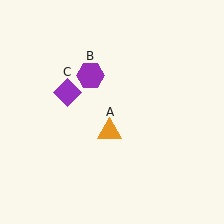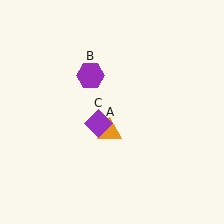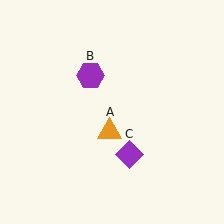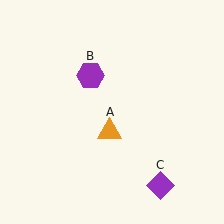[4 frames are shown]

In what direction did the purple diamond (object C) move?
The purple diamond (object C) moved down and to the right.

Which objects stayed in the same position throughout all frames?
Orange triangle (object A) and purple hexagon (object B) remained stationary.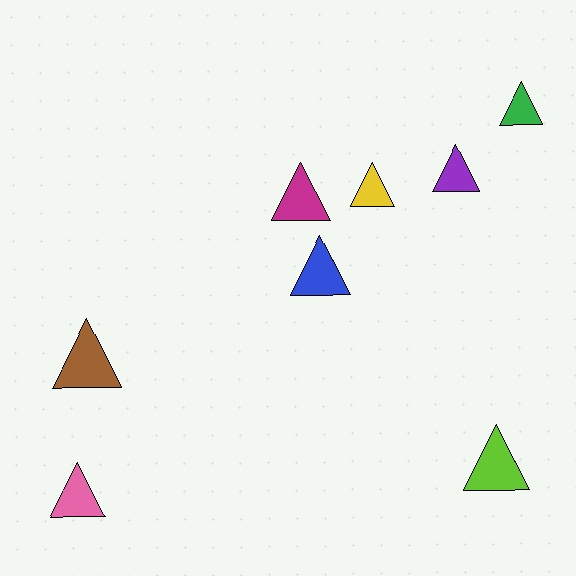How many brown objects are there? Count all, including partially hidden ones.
There is 1 brown object.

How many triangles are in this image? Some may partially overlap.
There are 8 triangles.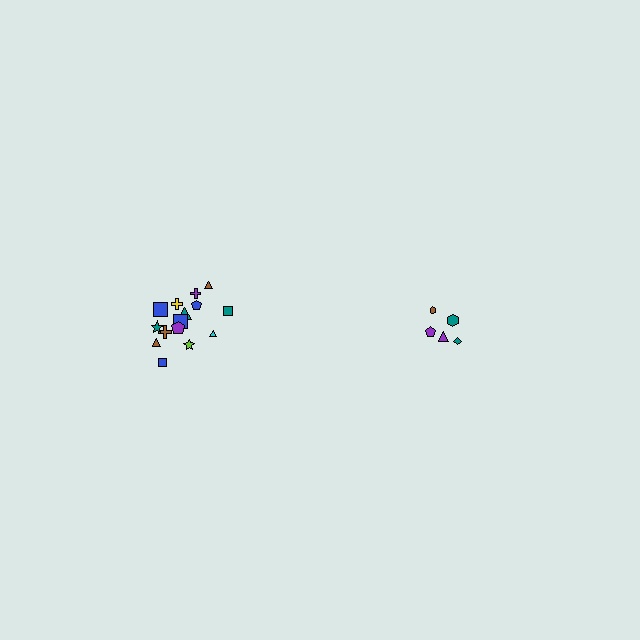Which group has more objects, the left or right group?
The left group.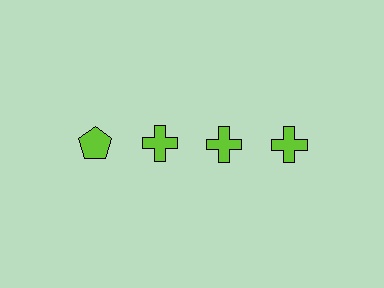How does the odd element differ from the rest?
It has a different shape: pentagon instead of cross.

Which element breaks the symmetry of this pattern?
The lime pentagon in the top row, leftmost column breaks the symmetry. All other shapes are lime crosses.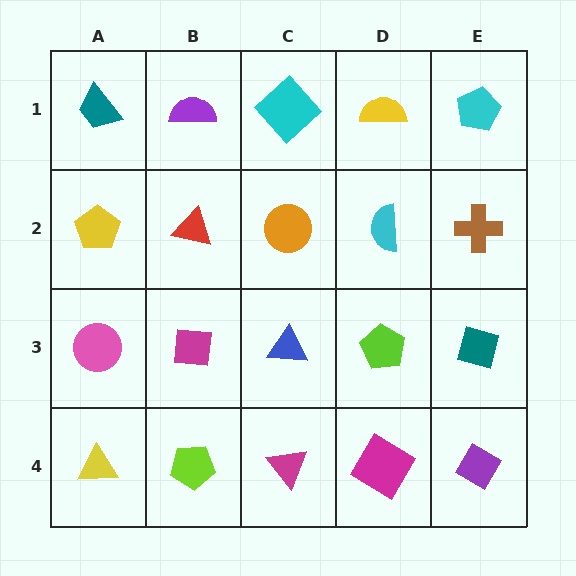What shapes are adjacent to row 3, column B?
A red triangle (row 2, column B), a lime pentagon (row 4, column B), a pink circle (row 3, column A), a blue triangle (row 3, column C).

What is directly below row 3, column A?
A yellow triangle.